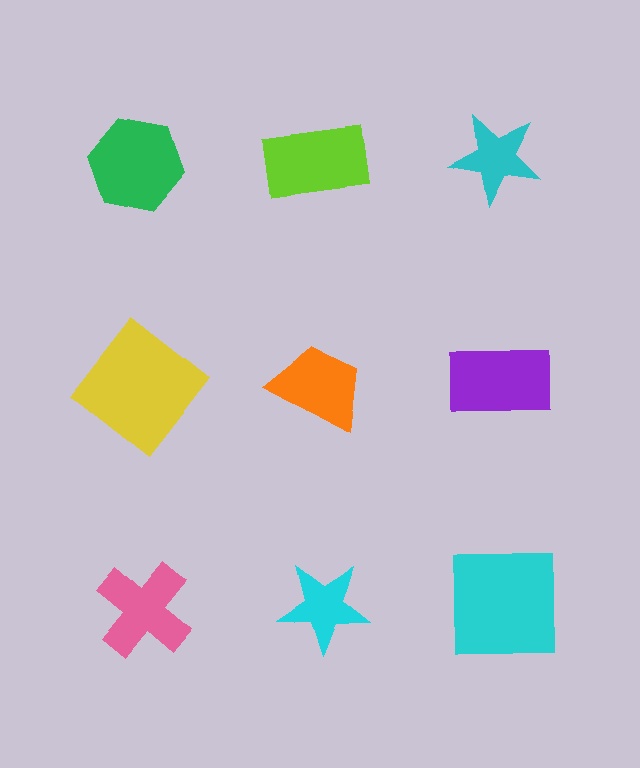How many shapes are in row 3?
3 shapes.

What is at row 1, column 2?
A lime rectangle.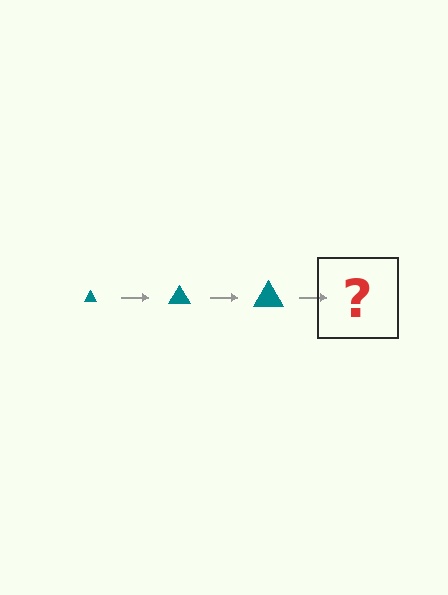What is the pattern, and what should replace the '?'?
The pattern is that the triangle gets progressively larger each step. The '?' should be a teal triangle, larger than the previous one.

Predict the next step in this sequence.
The next step is a teal triangle, larger than the previous one.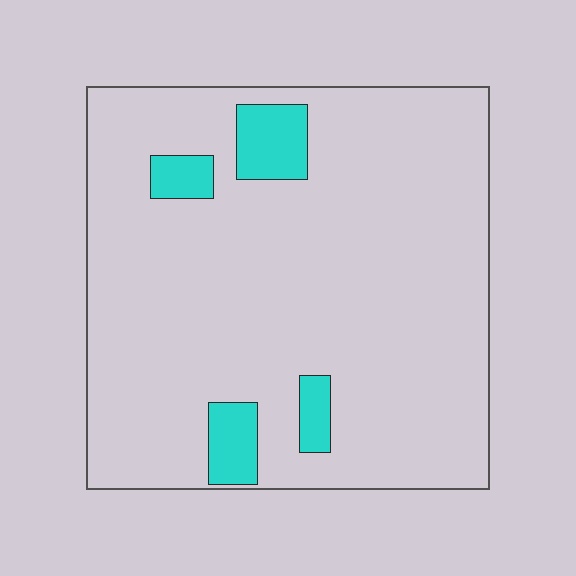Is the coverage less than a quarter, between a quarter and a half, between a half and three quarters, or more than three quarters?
Less than a quarter.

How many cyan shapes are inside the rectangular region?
4.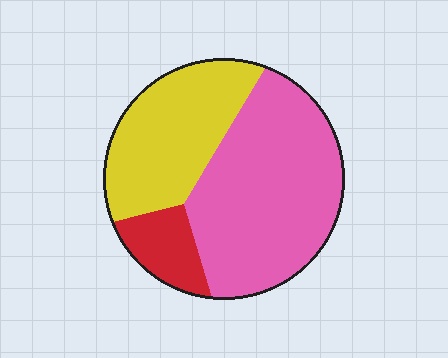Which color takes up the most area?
Pink, at roughly 55%.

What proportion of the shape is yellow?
Yellow takes up about one third (1/3) of the shape.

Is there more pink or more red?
Pink.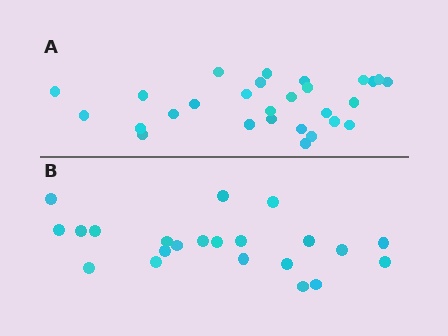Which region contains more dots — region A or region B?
Region A (the top region) has more dots.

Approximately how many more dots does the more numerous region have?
Region A has about 6 more dots than region B.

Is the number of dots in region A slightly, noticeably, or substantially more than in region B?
Region A has noticeably more, but not dramatically so. The ratio is roughly 1.3 to 1.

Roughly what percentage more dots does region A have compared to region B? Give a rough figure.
About 25% more.